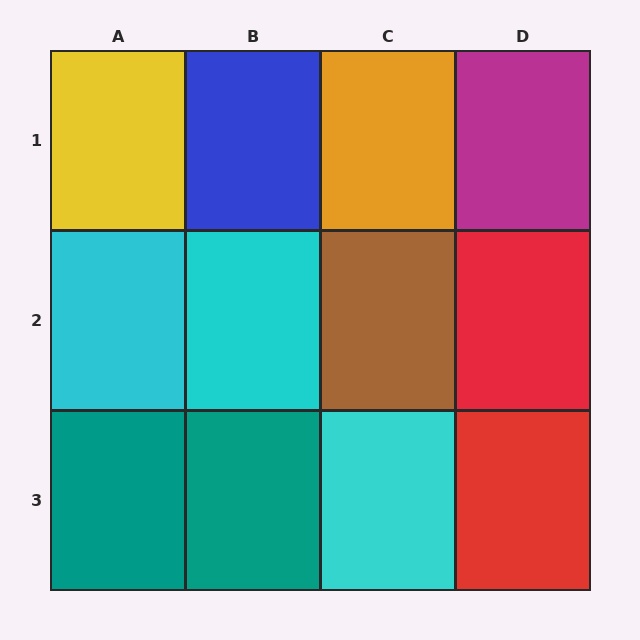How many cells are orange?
1 cell is orange.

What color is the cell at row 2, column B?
Cyan.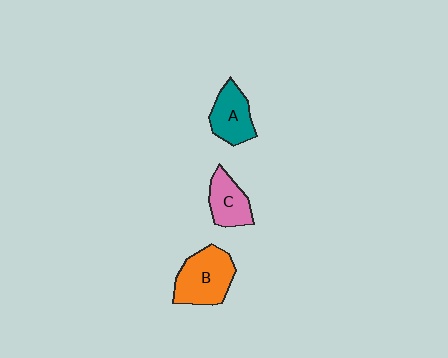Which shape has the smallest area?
Shape C (pink).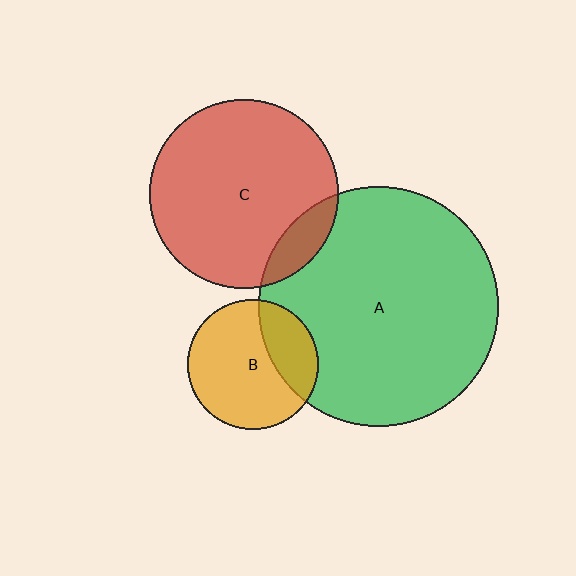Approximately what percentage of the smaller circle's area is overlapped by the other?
Approximately 30%.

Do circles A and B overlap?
Yes.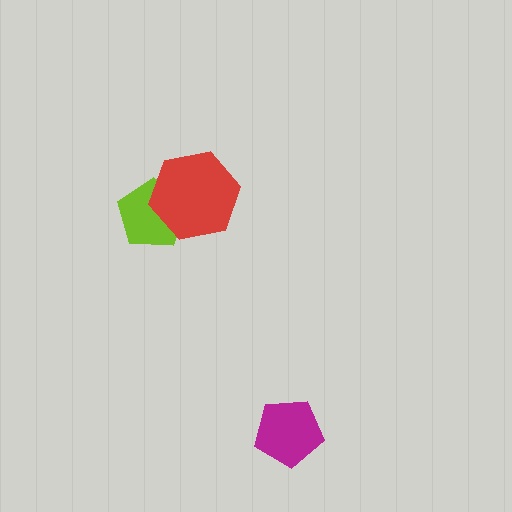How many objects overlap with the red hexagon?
1 object overlaps with the red hexagon.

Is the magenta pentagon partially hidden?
No, no other shape covers it.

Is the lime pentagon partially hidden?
Yes, it is partially covered by another shape.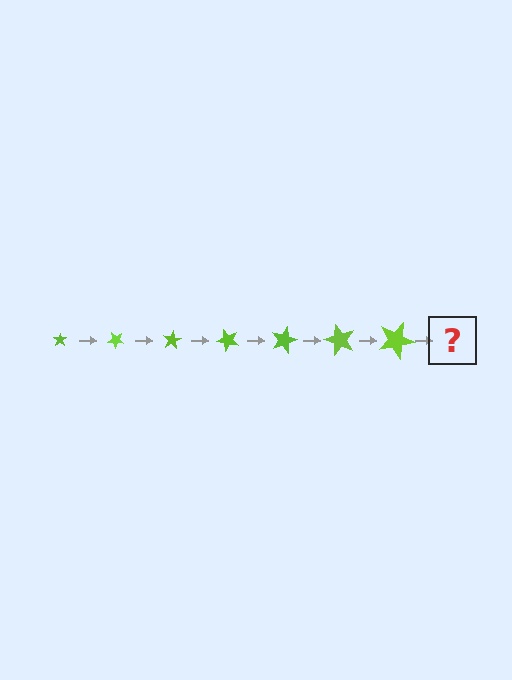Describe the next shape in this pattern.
It should be a star, larger than the previous one and rotated 280 degrees from the start.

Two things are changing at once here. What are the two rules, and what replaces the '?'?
The two rules are that the star grows larger each step and it rotates 40 degrees each step. The '?' should be a star, larger than the previous one and rotated 280 degrees from the start.